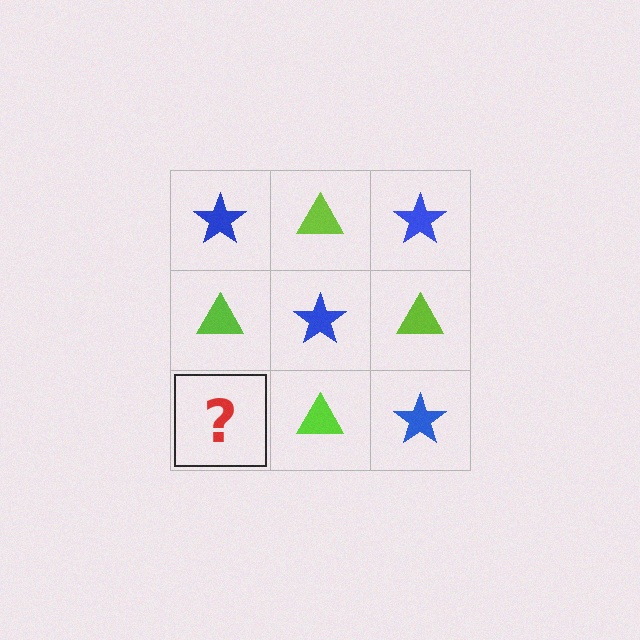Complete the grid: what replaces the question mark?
The question mark should be replaced with a blue star.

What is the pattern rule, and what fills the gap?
The rule is that it alternates blue star and lime triangle in a checkerboard pattern. The gap should be filled with a blue star.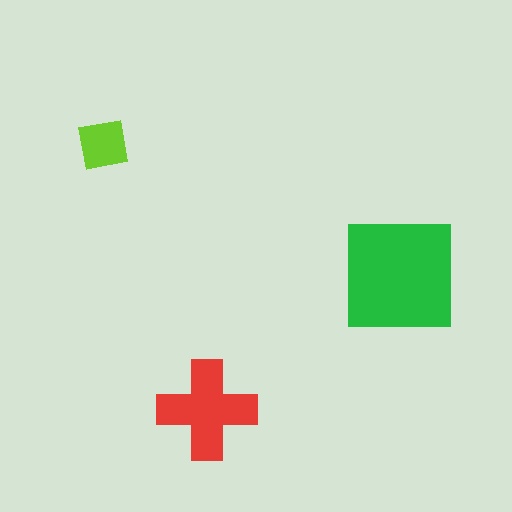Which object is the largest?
The green square.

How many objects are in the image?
There are 3 objects in the image.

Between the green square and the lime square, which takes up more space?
The green square.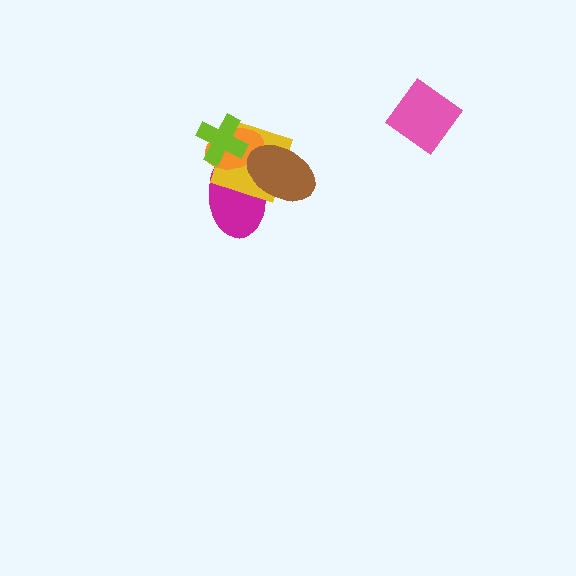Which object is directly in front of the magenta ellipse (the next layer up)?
The yellow square is directly in front of the magenta ellipse.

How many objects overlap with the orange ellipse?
4 objects overlap with the orange ellipse.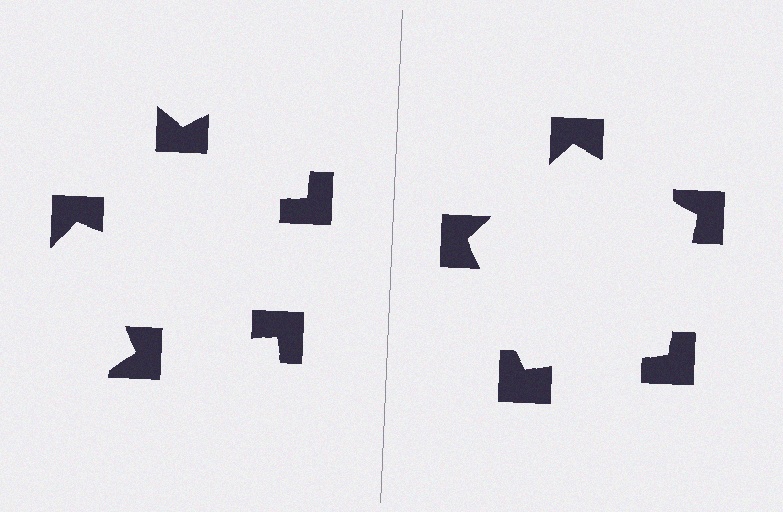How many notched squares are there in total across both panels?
10 — 5 on each side.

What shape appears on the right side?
An illusory pentagon.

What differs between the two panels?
The notched squares are positioned identically on both sides; only the wedge orientations differ. On the right they align to a pentagon; on the left they are misaligned.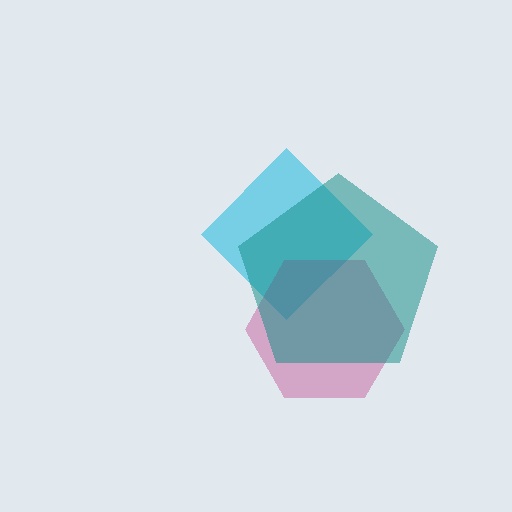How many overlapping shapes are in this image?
There are 3 overlapping shapes in the image.